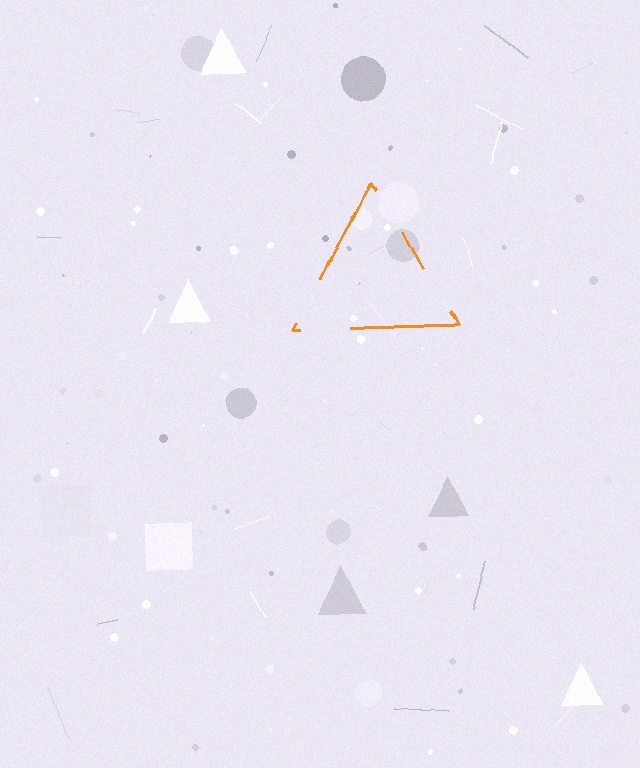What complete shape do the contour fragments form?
The contour fragments form a triangle.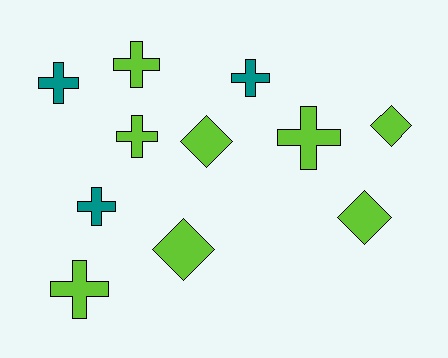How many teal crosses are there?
There are 3 teal crosses.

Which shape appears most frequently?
Cross, with 7 objects.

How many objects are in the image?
There are 11 objects.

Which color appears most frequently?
Lime, with 8 objects.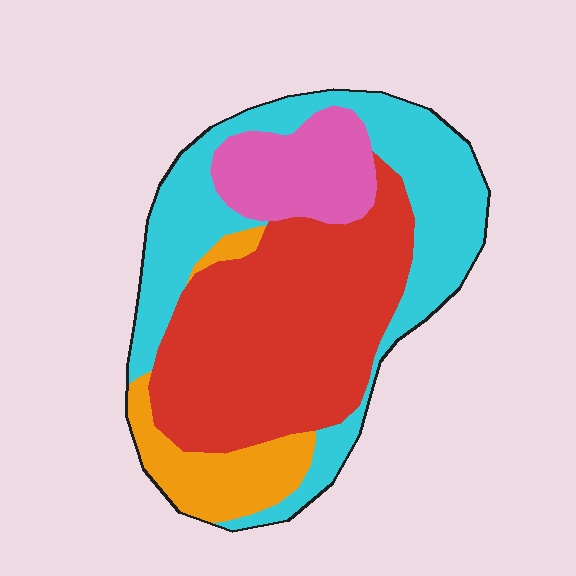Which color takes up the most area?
Red, at roughly 40%.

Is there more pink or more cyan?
Cyan.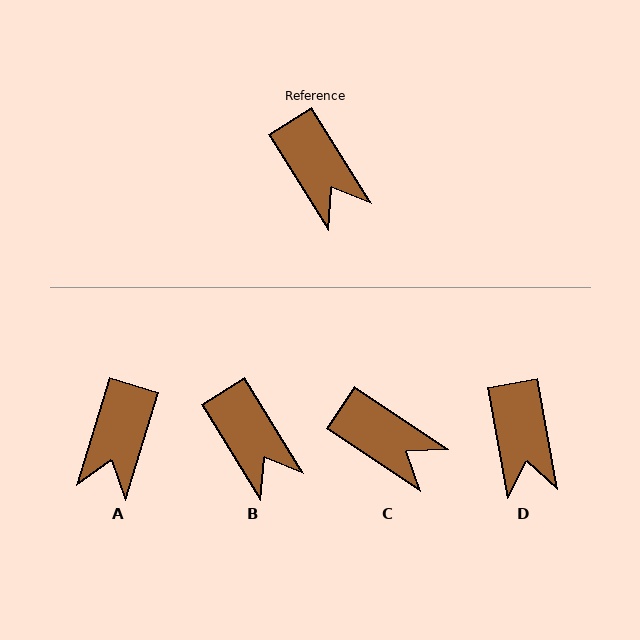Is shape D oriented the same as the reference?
No, it is off by about 22 degrees.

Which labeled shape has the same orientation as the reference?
B.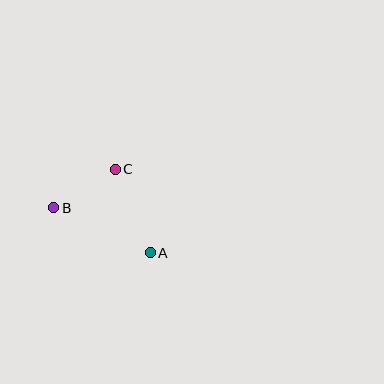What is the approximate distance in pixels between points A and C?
The distance between A and C is approximately 90 pixels.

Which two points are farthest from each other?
Points A and B are farthest from each other.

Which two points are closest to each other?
Points B and C are closest to each other.